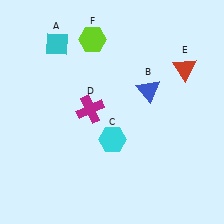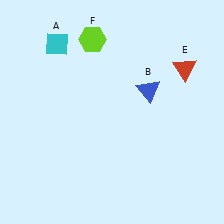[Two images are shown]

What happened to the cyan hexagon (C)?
The cyan hexagon (C) was removed in Image 2. It was in the bottom-right area of Image 1.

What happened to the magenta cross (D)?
The magenta cross (D) was removed in Image 2. It was in the top-left area of Image 1.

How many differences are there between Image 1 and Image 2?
There are 2 differences between the two images.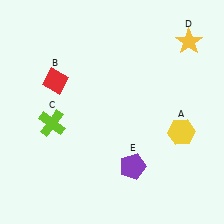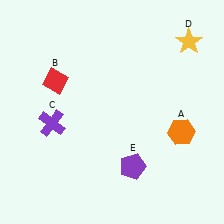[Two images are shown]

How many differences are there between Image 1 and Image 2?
There are 2 differences between the two images.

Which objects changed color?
A changed from yellow to orange. C changed from lime to purple.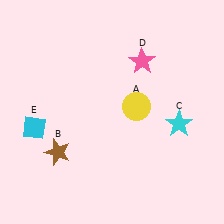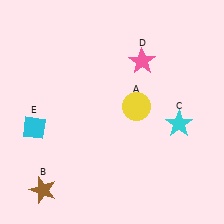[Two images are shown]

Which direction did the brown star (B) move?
The brown star (B) moved down.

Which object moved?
The brown star (B) moved down.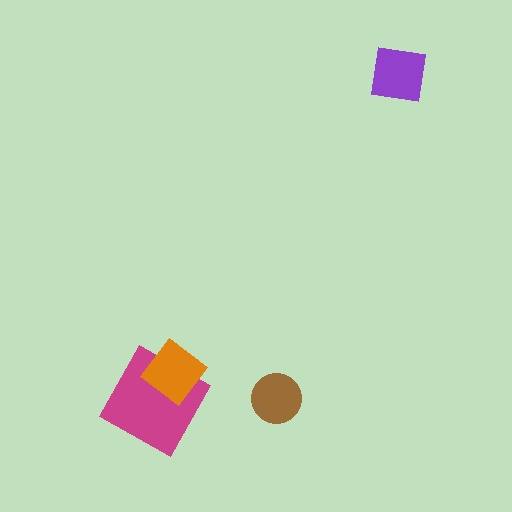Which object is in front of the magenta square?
The orange diamond is in front of the magenta square.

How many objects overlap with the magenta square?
1 object overlaps with the magenta square.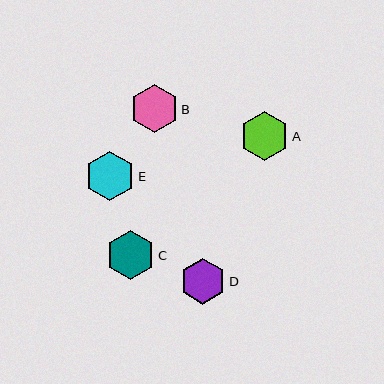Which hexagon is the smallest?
Hexagon D is the smallest with a size of approximately 46 pixels.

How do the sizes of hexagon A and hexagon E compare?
Hexagon A and hexagon E are approximately the same size.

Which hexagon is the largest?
Hexagon A is the largest with a size of approximately 49 pixels.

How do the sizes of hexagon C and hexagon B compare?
Hexagon C and hexagon B are approximately the same size.